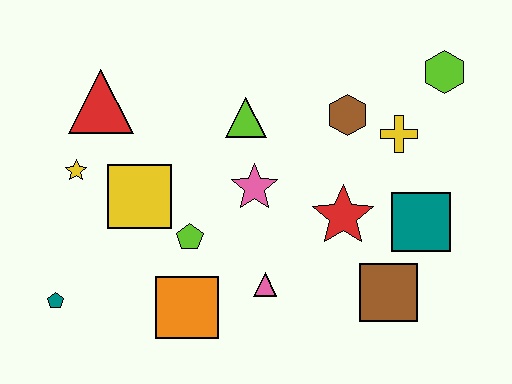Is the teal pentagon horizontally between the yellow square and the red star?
No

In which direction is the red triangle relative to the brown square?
The red triangle is to the left of the brown square.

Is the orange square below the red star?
Yes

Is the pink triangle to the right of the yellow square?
Yes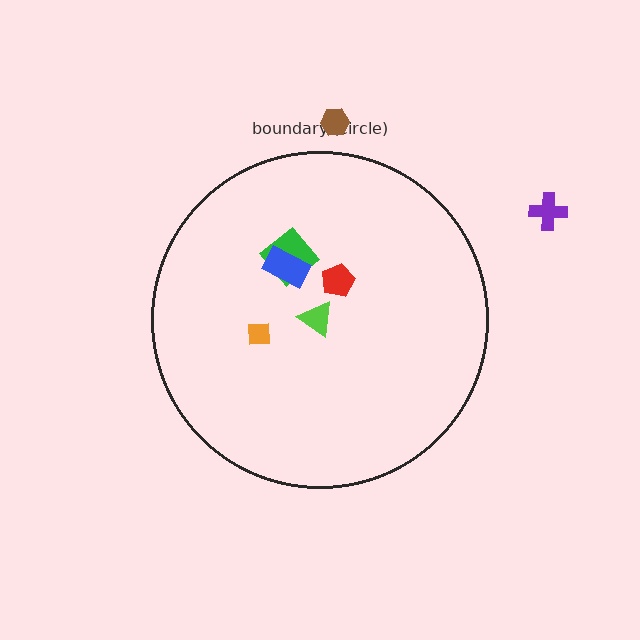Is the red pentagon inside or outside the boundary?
Inside.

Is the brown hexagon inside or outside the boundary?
Outside.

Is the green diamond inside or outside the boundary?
Inside.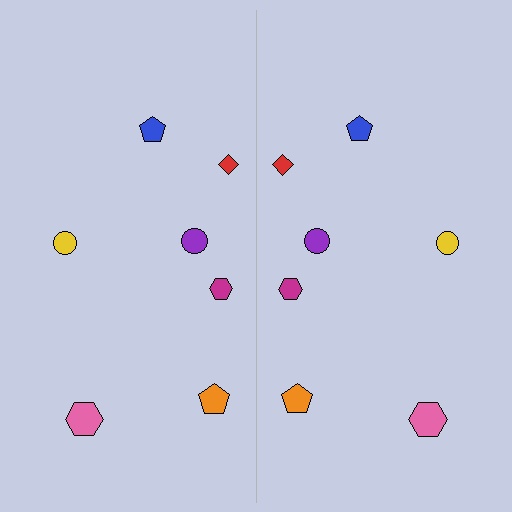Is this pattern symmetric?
Yes, this pattern has bilateral (reflection) symmetry.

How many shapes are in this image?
There are 14 shapes in this image.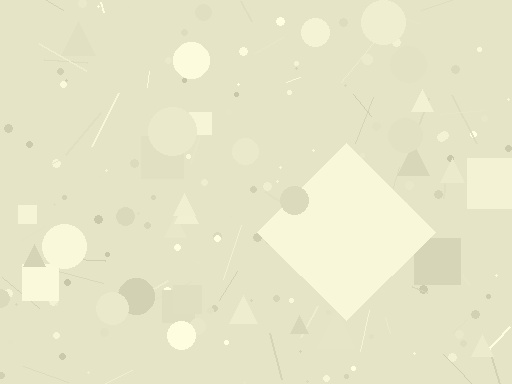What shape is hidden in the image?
A diamond is hidden in the image.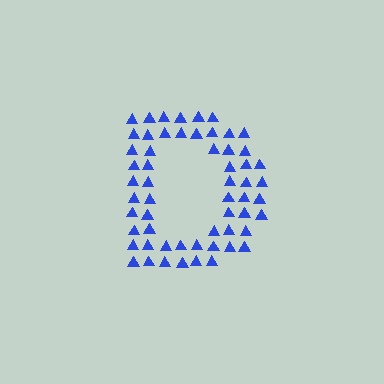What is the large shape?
The large shape is the letter D.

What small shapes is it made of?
It is made of small triangles.